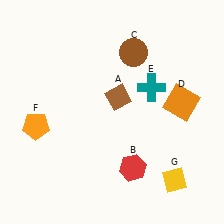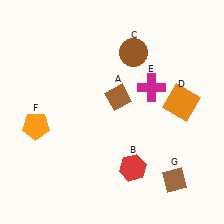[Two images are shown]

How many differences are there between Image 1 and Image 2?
There are 2 differences between the two images.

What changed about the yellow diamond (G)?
In Image 1, G is yellow. In Image 2, it changed to brown.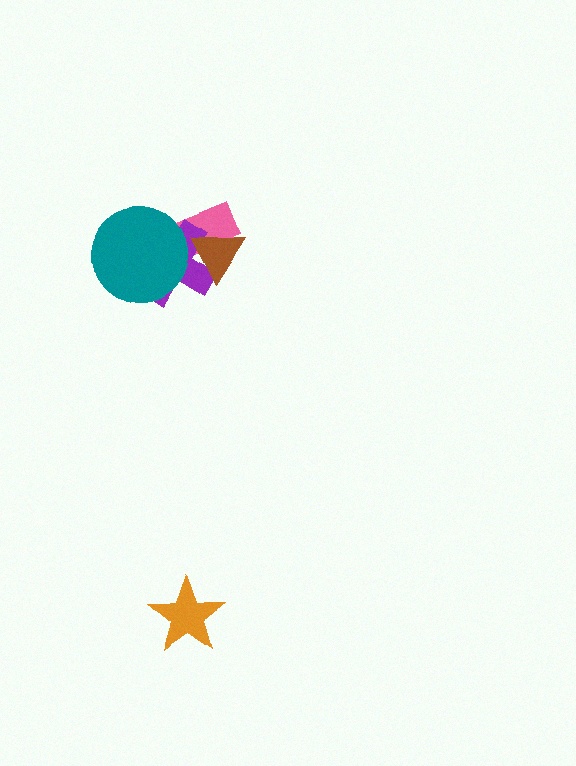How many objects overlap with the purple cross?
3 objects overlap with the purple cross.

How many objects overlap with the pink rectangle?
2 objects overlap with the pink rectangle.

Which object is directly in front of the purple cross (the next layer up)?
The brown triangle is directly in front of the purple cross.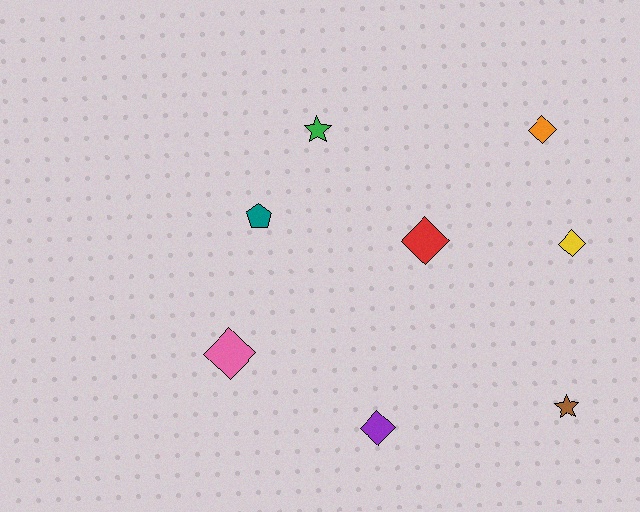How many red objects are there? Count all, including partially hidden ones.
There is 1 red object.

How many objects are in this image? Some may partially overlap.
There are 8 objects.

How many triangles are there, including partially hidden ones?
There are no triangles.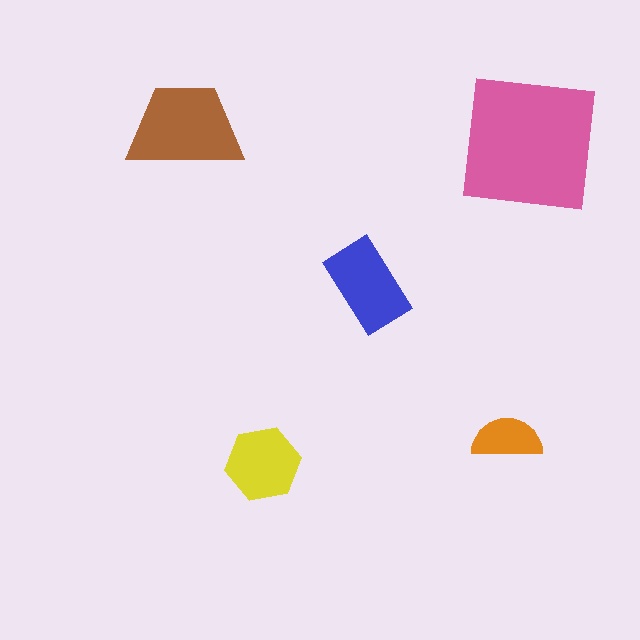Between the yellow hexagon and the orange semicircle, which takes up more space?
The yellow hexagon.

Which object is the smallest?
The orange semicircle.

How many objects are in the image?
There are 5 objects in the image.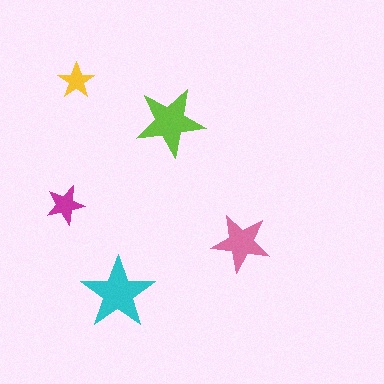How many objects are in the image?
There are 5 objects in the image.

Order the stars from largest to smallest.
the cyan one, the lime one, the pink one, the magenta one, the yellow one.